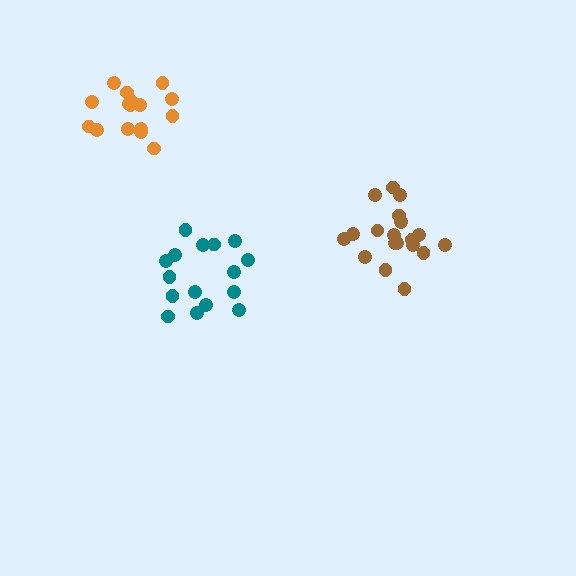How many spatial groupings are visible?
There are 3 spatial groupings.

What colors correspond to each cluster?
The clusters are colored: teal, orange, brown.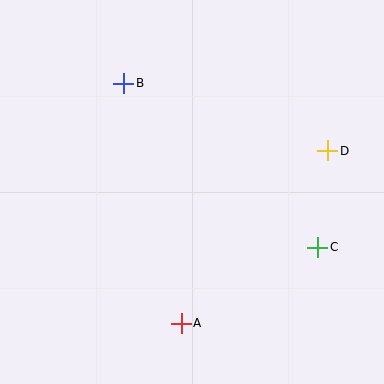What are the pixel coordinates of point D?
Point D is at (328, 151).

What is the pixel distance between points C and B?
The distance between C and B is 254 pixels.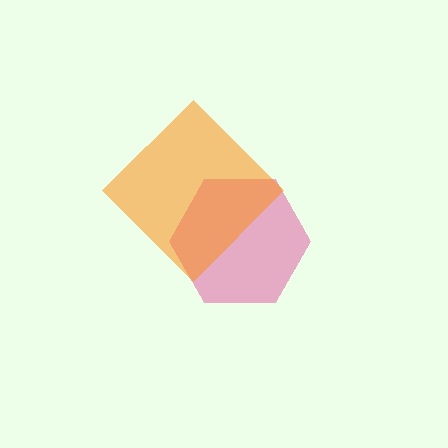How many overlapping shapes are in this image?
There are 2 overlapping shapes in the image.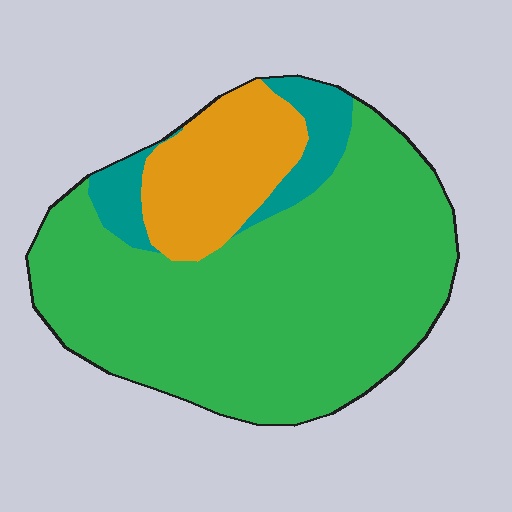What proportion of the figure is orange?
Orange takes up about one sixth (1/6) of the figure.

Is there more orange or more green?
Green.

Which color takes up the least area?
Teal, at roughly 10%.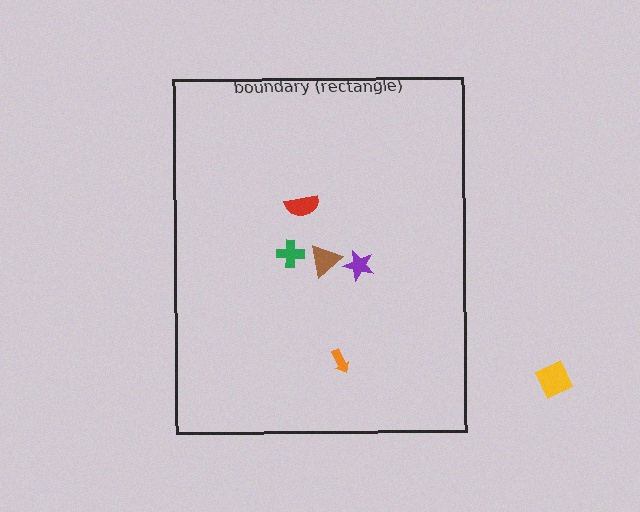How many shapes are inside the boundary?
5 inside, 1 outside.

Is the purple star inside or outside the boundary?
Inside.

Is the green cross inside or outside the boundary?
Inside.